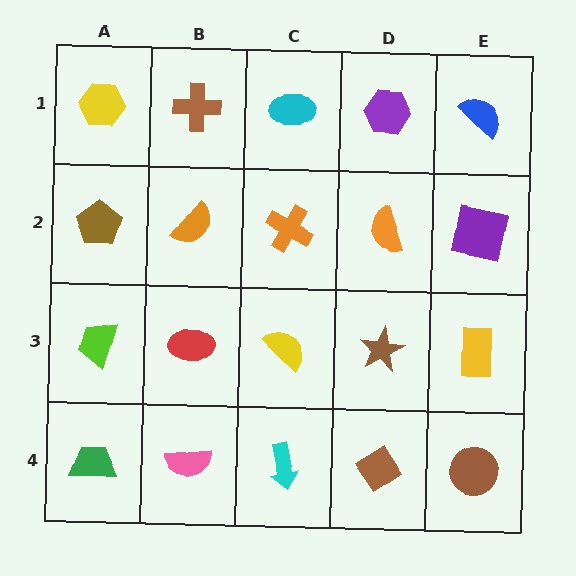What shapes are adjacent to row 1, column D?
An orange semicircle (row 2, column D), a cyan ellipse (row 1, column C), a blue semicircle (row 1, column E).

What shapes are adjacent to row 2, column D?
A purple hexagon (row 1, column D), a brown star (row 3, column D), an orange cross (row 2, column C), a purple square (row 2, column E).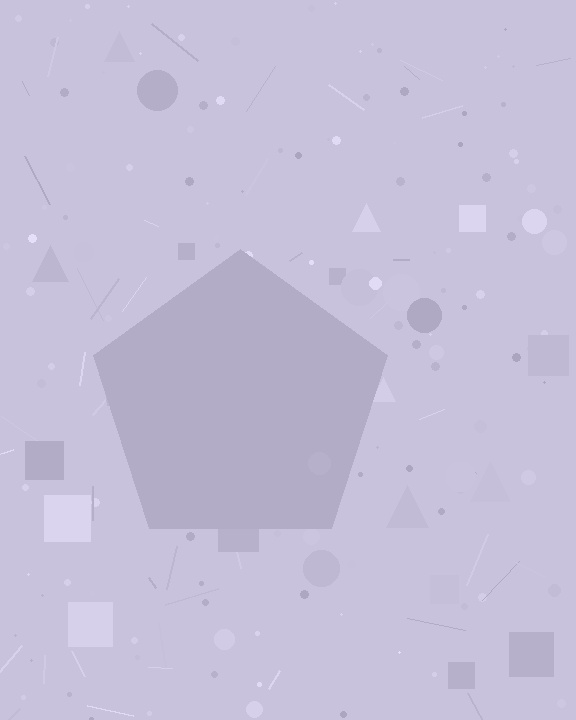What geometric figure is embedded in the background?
A pentagon is embedded in the background.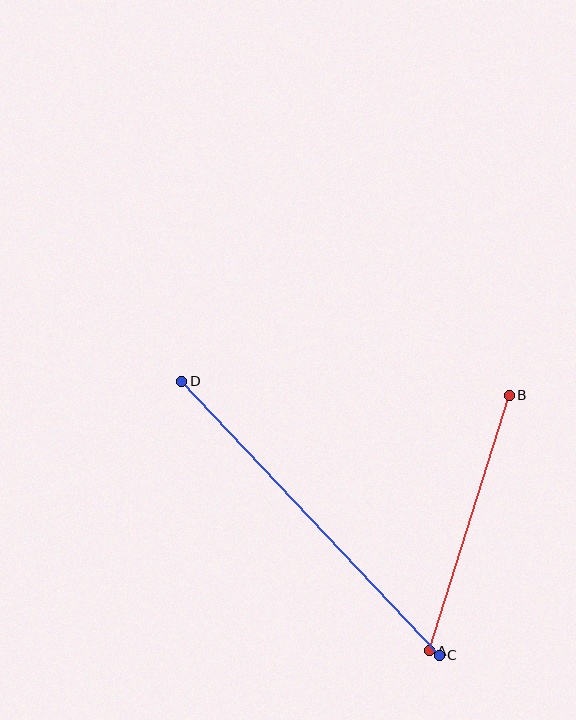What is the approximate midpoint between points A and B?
The midpoint is at approximately (469, 523) pixels.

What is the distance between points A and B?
The distance is approximately 267 pixels.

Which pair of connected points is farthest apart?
Points C and D are farthest apart.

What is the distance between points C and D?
The distance is approximately 376 pixels.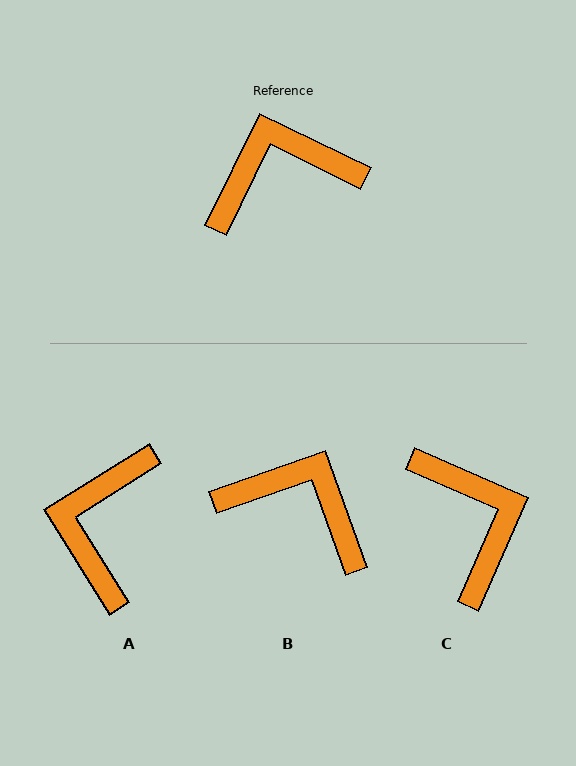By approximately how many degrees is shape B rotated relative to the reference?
Approximately 45 degrees clockwise.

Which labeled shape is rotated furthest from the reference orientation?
C, about 87 degrees away.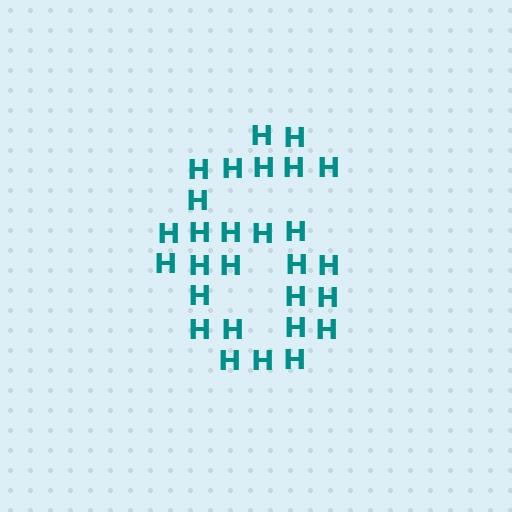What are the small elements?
The small elements are letter H's.